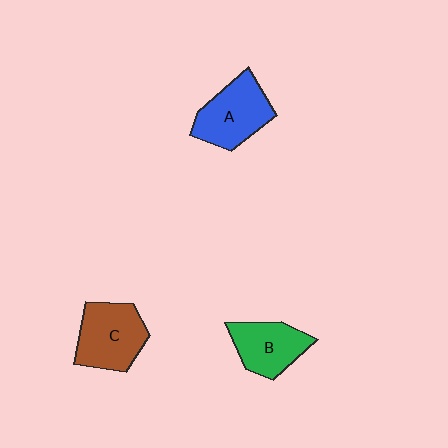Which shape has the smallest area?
Shape B (green).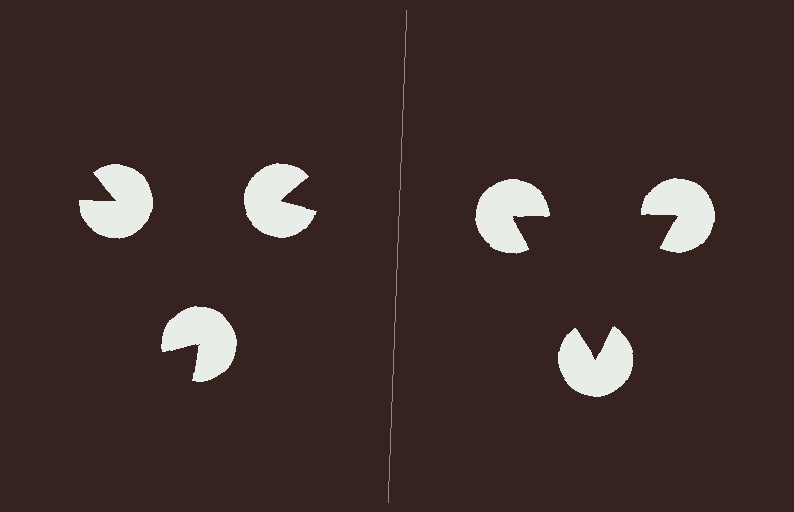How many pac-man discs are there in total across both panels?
6 — 3 on each side.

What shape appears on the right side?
An illusory triangle.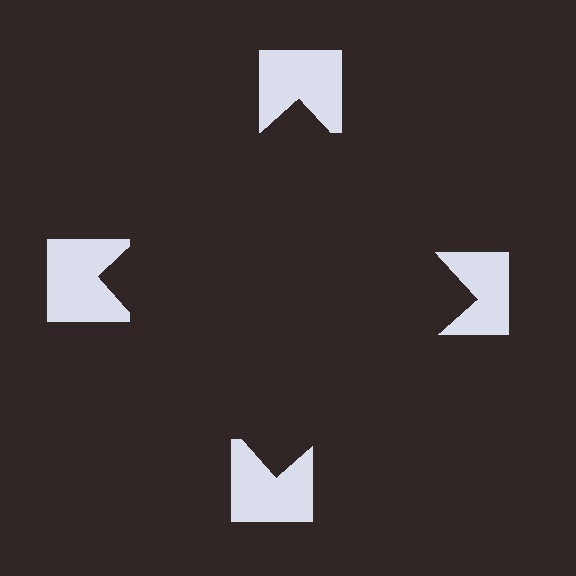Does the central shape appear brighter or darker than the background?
It typically appears slightly darker than the background, even though no actual brightness change is drawn.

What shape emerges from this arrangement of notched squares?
An illusory square — its edges are inferred from the aligned wedge cuts in the notched squares, not physically drawn.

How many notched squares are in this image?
There are 4 — one at each vertex of the illusory square.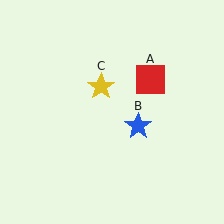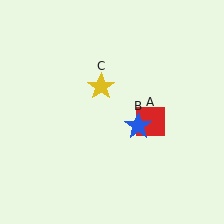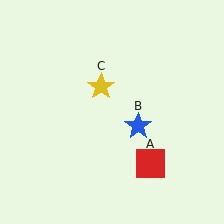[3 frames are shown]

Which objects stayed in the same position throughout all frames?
Blue star (object B) and yellow star (object C) remained stationary.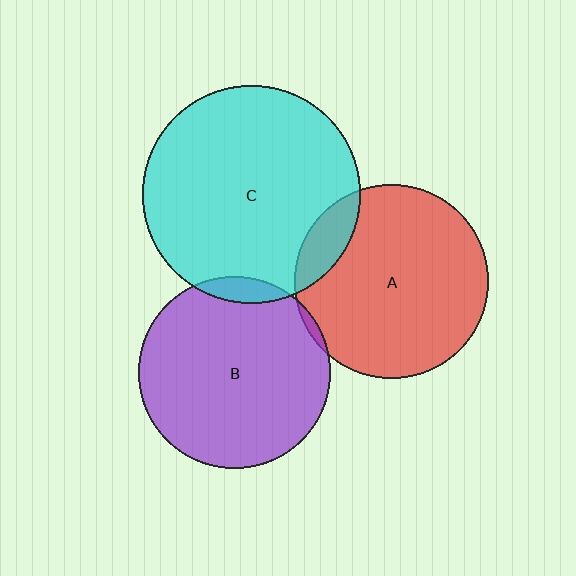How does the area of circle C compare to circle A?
Approximately 1.3 times.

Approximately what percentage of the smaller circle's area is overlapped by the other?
Approximately 5%.